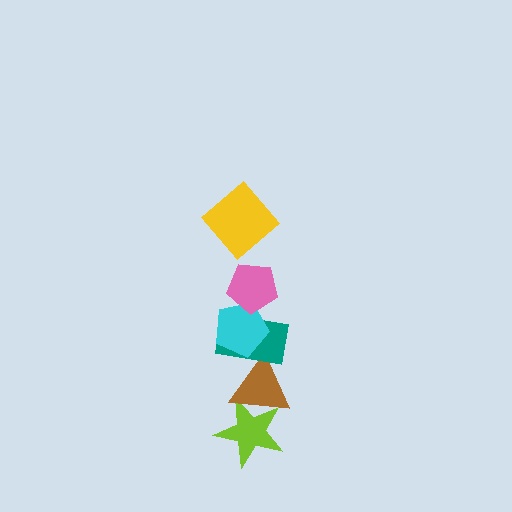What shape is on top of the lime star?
The brown triangle is on top of the lime star.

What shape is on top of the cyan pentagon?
The pink pentagon is on top of the cyan pentagon.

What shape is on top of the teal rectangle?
The cyan pentagon is on top of the teal rectangle.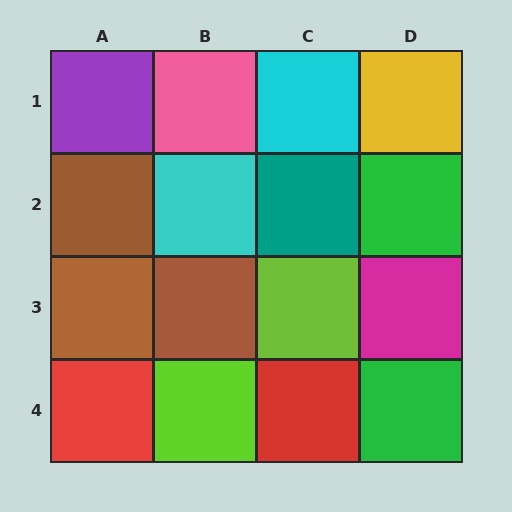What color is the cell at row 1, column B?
Pink.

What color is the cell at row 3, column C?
Lime.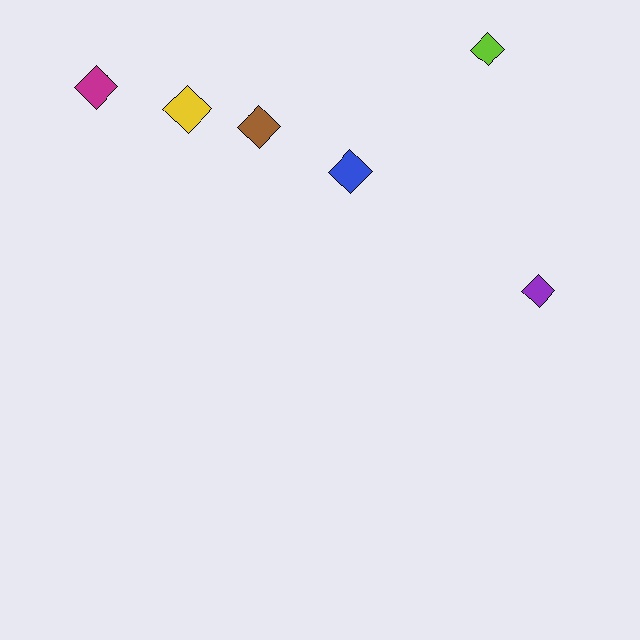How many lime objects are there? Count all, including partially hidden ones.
There is 1 lime object.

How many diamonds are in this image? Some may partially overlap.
There are 6 diamonds.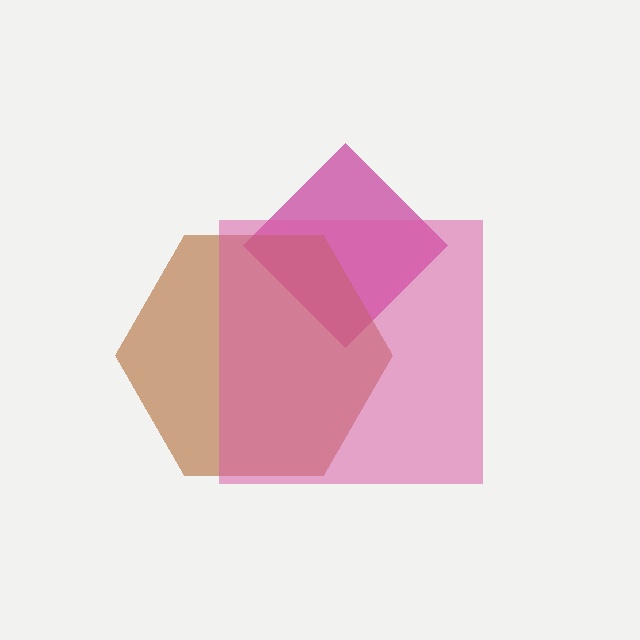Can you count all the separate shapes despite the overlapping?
Yes, there are 3 separate shapes.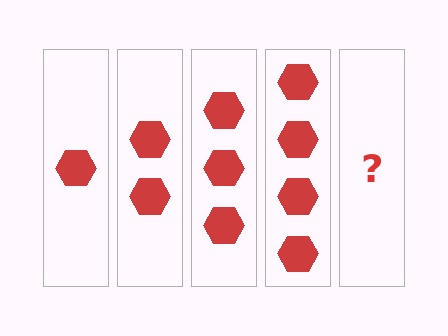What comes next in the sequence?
The next element should be 5 hexagons.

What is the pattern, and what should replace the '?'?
The pattern is that each step adds one more hexagon. The '?' should be 5 hexagons.